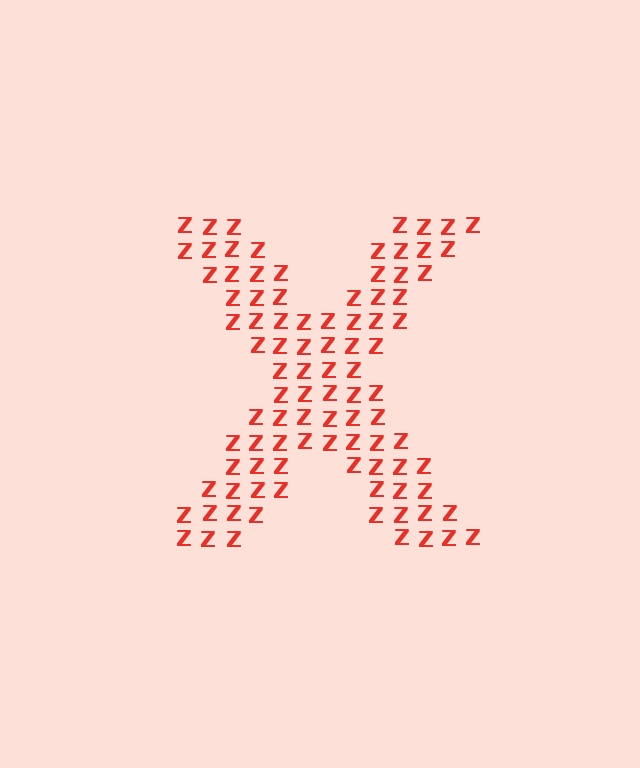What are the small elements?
The small elements are letter Z's.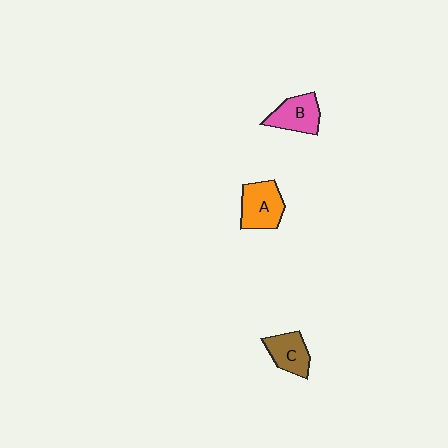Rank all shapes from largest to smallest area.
From largest to smallest: A (orange), B (pink), C (brown).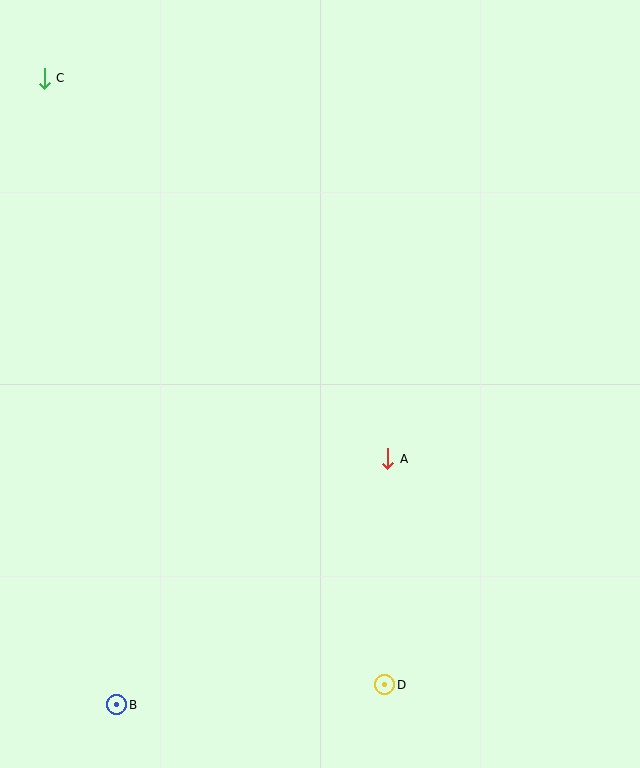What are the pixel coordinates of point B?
Point B is at (117, 705).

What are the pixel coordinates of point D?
Point D is at (385, 685).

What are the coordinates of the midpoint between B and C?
The midpoint between B and C is at (81, 391).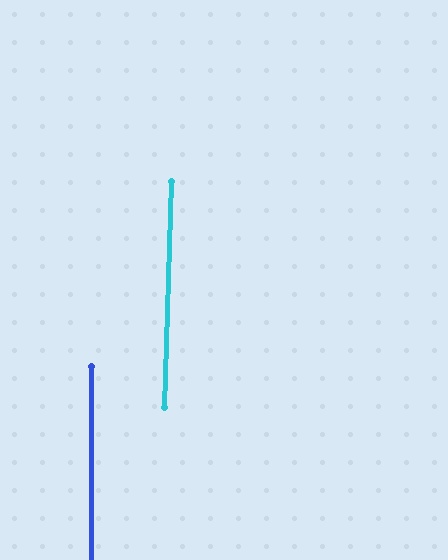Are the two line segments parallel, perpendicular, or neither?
Parallel — their directions differ by only 1.7°.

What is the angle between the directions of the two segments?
Approximately 2 degrees.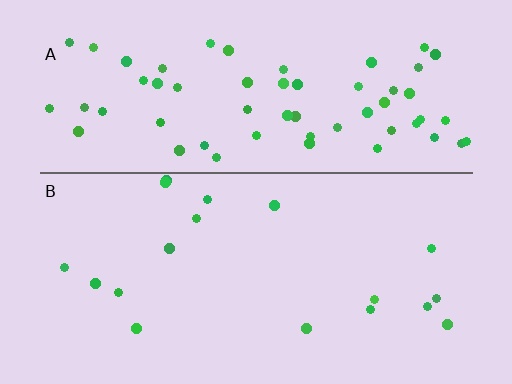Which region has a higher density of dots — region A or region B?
A (the top).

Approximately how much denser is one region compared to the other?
Approximately 3.5× — region A over region B.